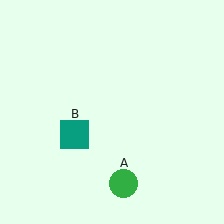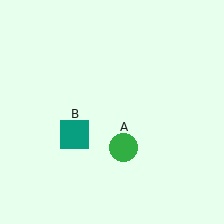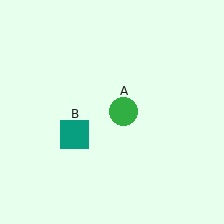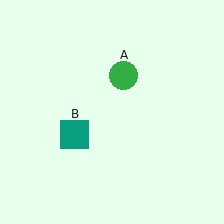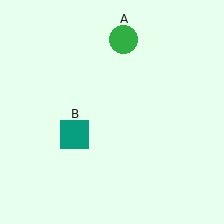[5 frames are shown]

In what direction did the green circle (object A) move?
The green circle (object A) moved up.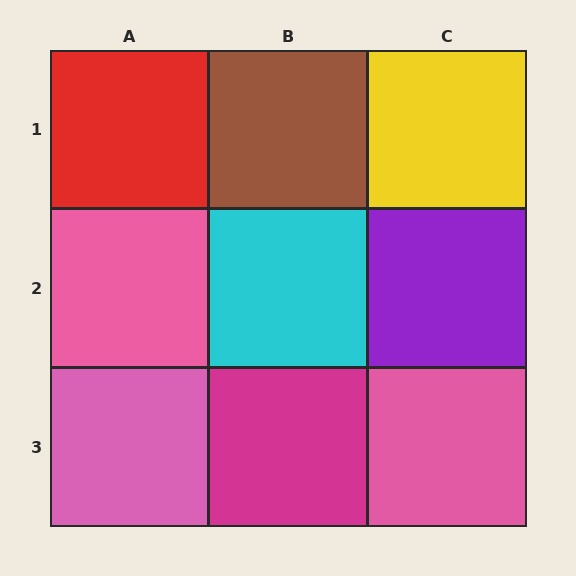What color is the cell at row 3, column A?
Pink.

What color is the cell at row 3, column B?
Magenta.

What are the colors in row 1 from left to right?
Red, brown, yellow.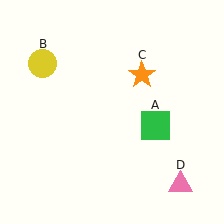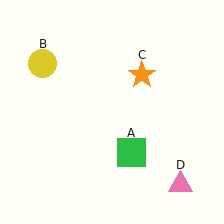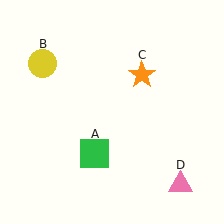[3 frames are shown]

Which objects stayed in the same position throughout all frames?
Yellow circle (object B) and orange star (object C) and pink triangle (object D) remained stationary.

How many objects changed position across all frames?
1 object changed position: green square (object A).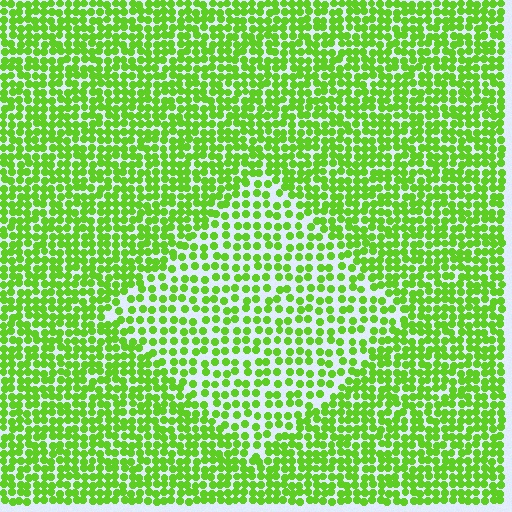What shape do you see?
I see a diamond.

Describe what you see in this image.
The image contains small lime elements arranged at two different densities. A diamond-shaped region is visible where the elements are less densely packed than the surrounding area.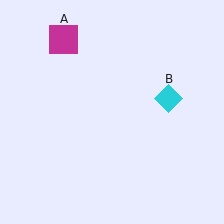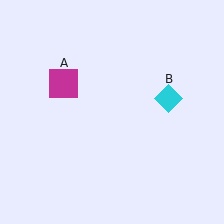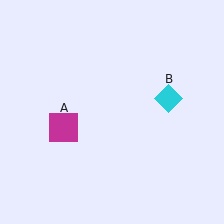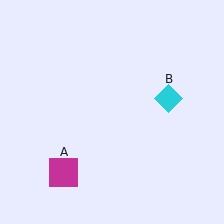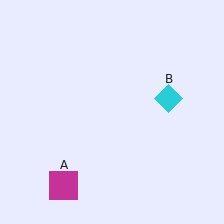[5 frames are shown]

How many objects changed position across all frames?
1 object changed position: magenta square (object A).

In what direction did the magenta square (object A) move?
The magenta square (object A) moved down.